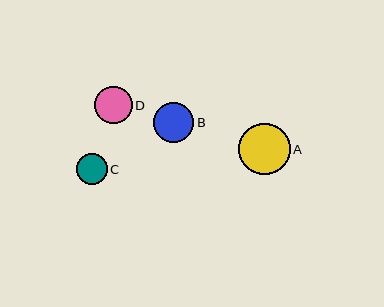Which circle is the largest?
Circle A is the largest with a size of approximately 51 pixels.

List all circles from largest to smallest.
From largest to smallest: A, B, D, C.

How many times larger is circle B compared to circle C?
Circle B is approximately 1.3 times the size of circle C.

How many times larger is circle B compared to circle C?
Circle B is approximately 1.3 times the size of circle C.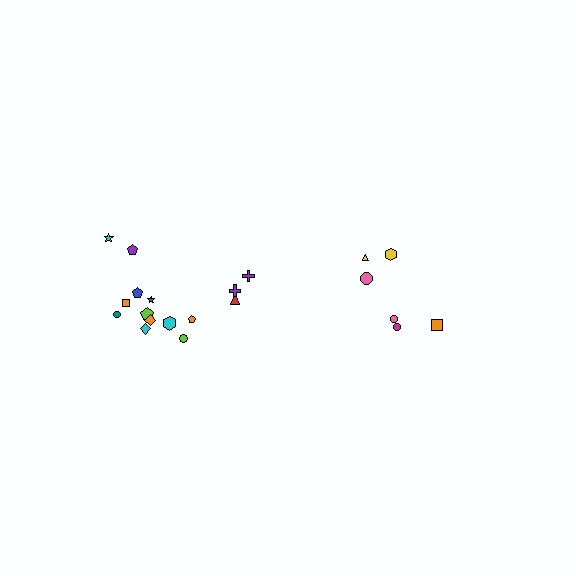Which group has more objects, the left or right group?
The left group.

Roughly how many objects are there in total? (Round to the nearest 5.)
Roughly 20 objects in total.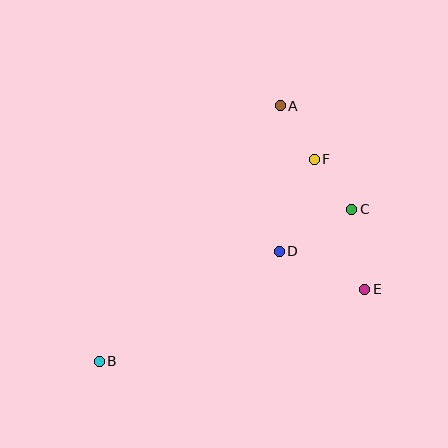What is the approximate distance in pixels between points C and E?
The distance between C and E is approximately 81 pixels.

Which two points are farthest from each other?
Points A and B are farthest from each other.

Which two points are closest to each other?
Points C and F are closest to each other.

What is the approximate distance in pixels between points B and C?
The distance between B and C is approximately 295 pixels.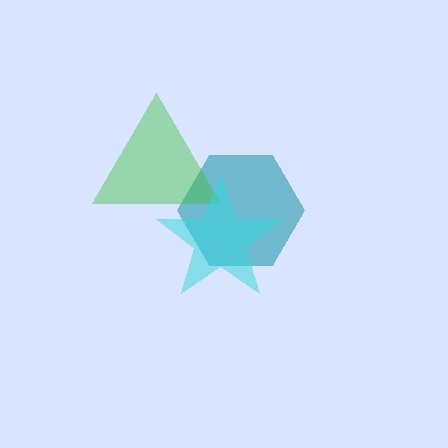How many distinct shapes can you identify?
There are 3 distinct shapes: a teal hexagon, a green triangle, a cyan star.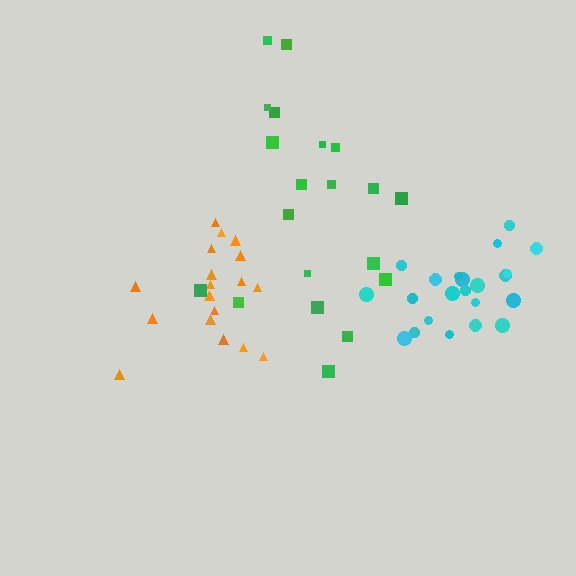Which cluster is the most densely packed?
Orange.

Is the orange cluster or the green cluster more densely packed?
Orange.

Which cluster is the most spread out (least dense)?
Green.